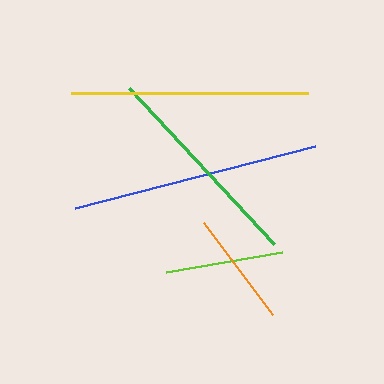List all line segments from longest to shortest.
From longest to shortest: blue, yellow, green, lime, orange.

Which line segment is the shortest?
The orange line is the shortest at approximately 115 pixels.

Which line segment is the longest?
The blue line is the longest at approximately 248 pixels.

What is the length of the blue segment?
The blue segment is approximately 248 pixels long.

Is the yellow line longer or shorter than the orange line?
The yellow line is longer than the orange line.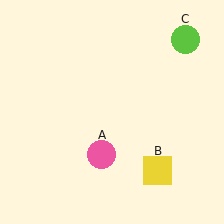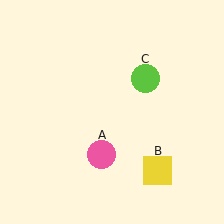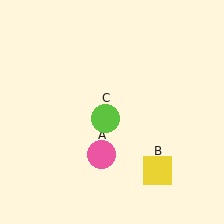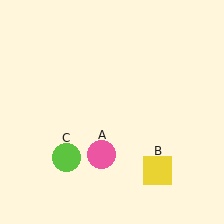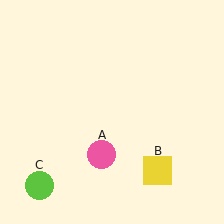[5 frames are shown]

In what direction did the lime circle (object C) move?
The lime circle (object C) moved down and to the left.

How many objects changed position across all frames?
1 object changed position: lime circle (object C).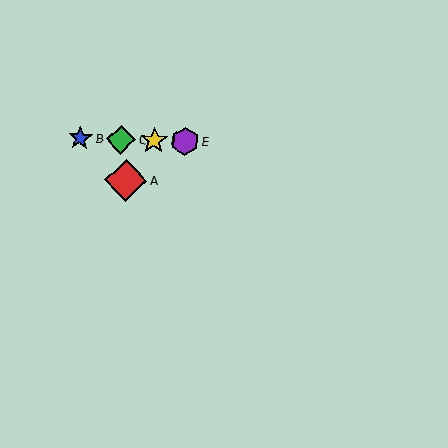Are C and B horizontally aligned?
Yes, both are at y≈139.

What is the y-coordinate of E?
Object E is at y≈141.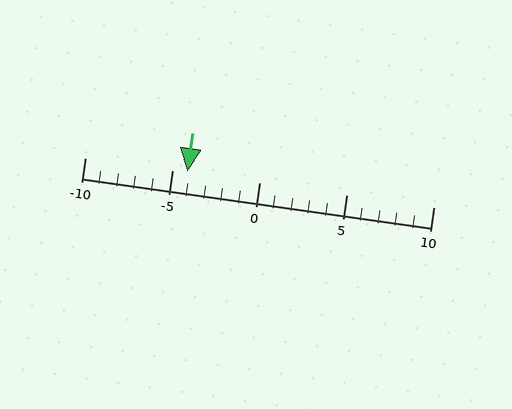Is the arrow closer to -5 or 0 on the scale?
The arrow is closer to -5.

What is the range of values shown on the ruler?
The ruler shows values from -10 to 10.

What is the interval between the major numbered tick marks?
The major tick marks are spaced 5 units apart.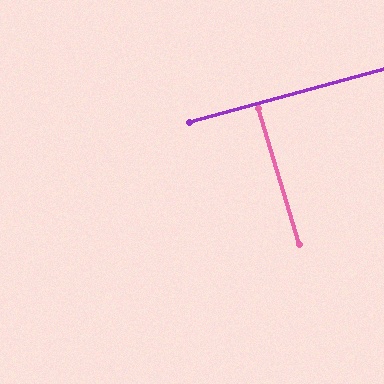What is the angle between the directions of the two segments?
Approximately 88 degrees.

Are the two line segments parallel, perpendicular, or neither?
Perpendicular — they meet at approximately 88°.